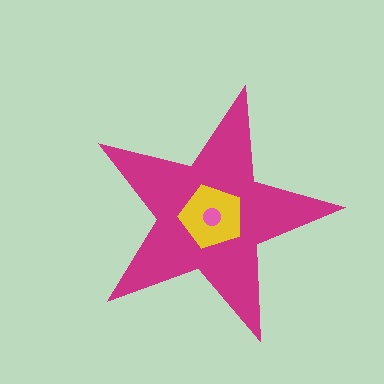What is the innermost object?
The pink circle.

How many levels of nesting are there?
3.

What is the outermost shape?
The magenta star.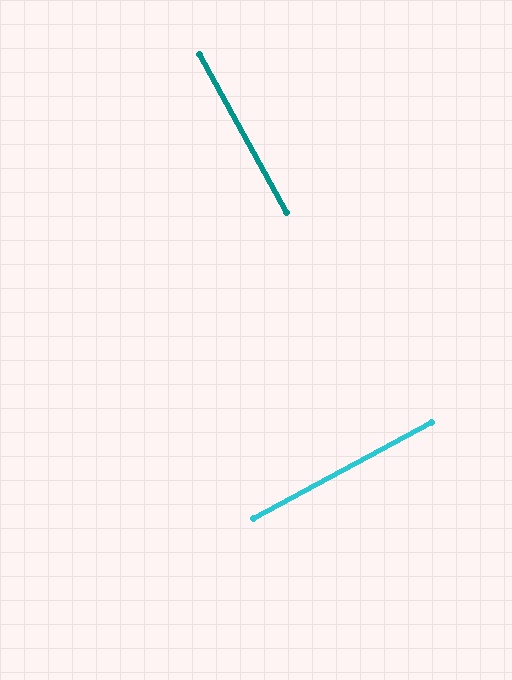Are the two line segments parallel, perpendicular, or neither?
Perpendicular — they meet at approximately 90°.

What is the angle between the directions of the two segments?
Approximately 90 degrees.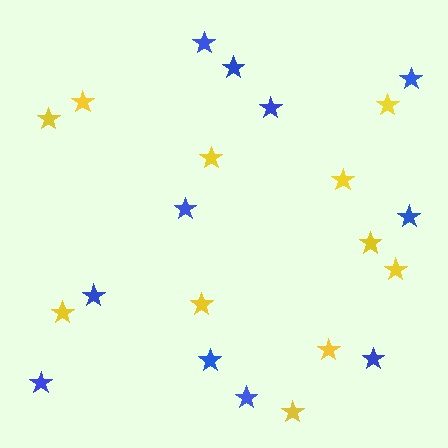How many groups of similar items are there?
There are 2 groups: one group of yellow stars (11) and one group of blue stars (11).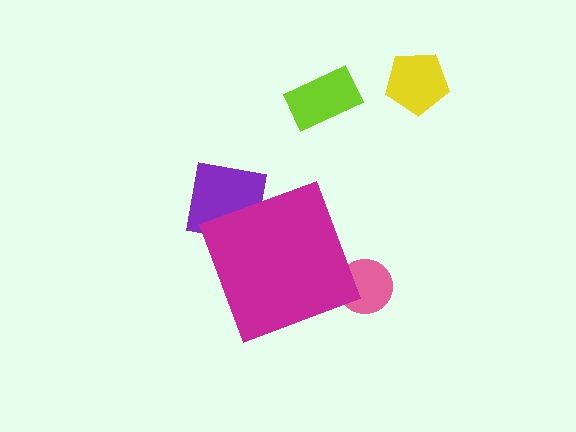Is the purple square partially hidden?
Yes, the purple square is partially hidden behind the magenta diamond.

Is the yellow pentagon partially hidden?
No, the yellow pentagon is fully visible.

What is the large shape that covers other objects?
A magenta diamond.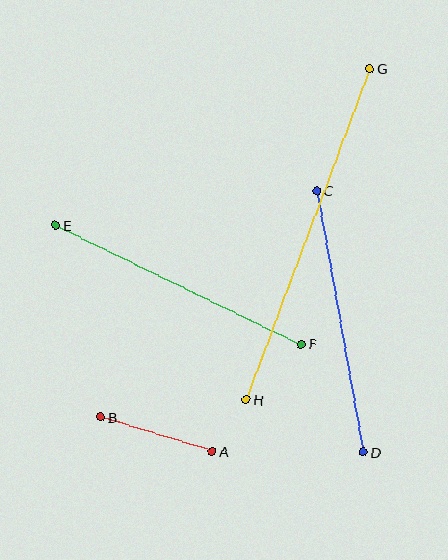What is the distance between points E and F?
The distance is approximately 273 pixels.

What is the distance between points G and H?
The distance is approximately 353 pixels.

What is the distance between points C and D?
The distance is approximately 265 pixels.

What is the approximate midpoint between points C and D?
The midpoint is at approximately (340, 322) pixels.